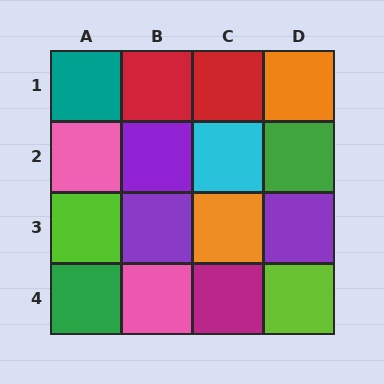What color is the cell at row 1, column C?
Red.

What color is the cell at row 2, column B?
Purple.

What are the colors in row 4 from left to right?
Green, pink, magenta, lime.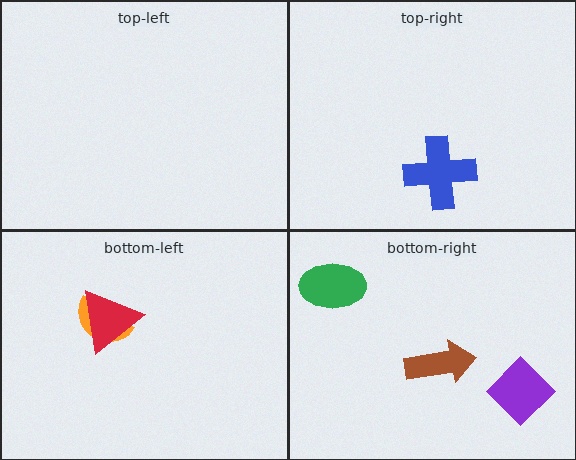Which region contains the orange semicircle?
The bottom-left region.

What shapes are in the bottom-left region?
The orange semicircle, the red triangle.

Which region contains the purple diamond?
The bottom-right region.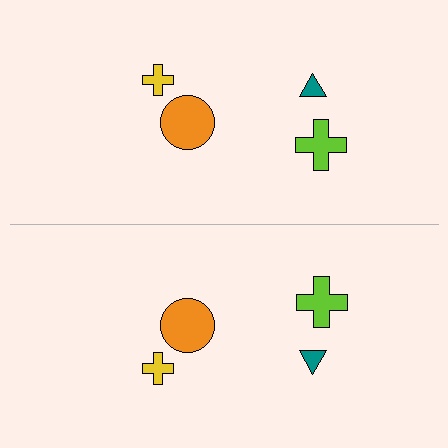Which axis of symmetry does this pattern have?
The pattern has a horizontal axis of symmetry running through the center of the image.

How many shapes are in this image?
There are 8 shapes in this image.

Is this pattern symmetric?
Yes, this pattern has bilateral (reflection) symmetry.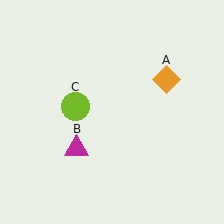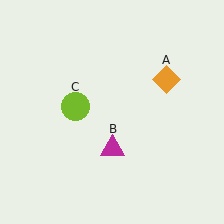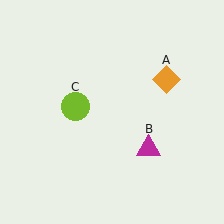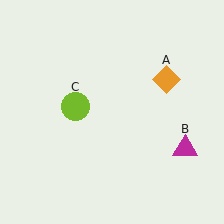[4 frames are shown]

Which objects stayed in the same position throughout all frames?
Orange diamond (object A) and lime circle (object C) remained stationary.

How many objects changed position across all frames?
1 object changed position: magenta triangle (object B).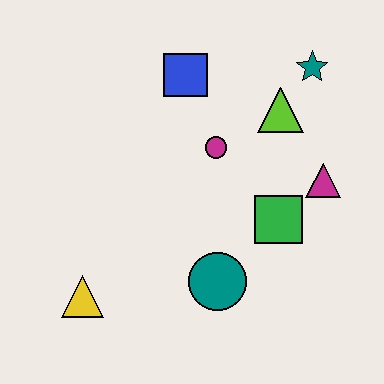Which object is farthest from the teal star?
The yellow triangle is farthest from the teal star.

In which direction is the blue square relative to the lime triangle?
The blue square is to the left of the lime triangle.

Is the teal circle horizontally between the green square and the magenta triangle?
No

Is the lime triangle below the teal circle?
No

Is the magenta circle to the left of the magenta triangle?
Yes